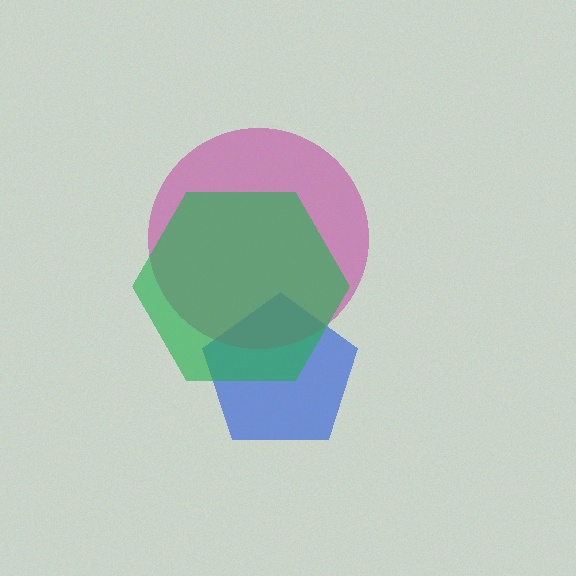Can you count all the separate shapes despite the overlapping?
Yes, there are 3 separate shapes.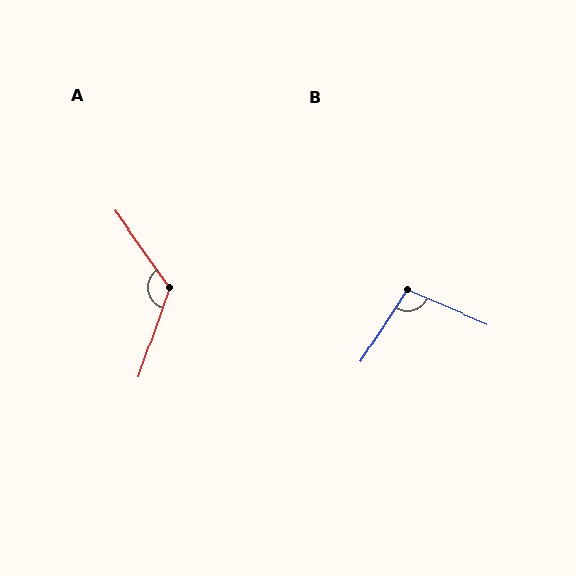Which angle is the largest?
A, at approximately 126 degrees.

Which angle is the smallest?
B, at approximately 100 degrees.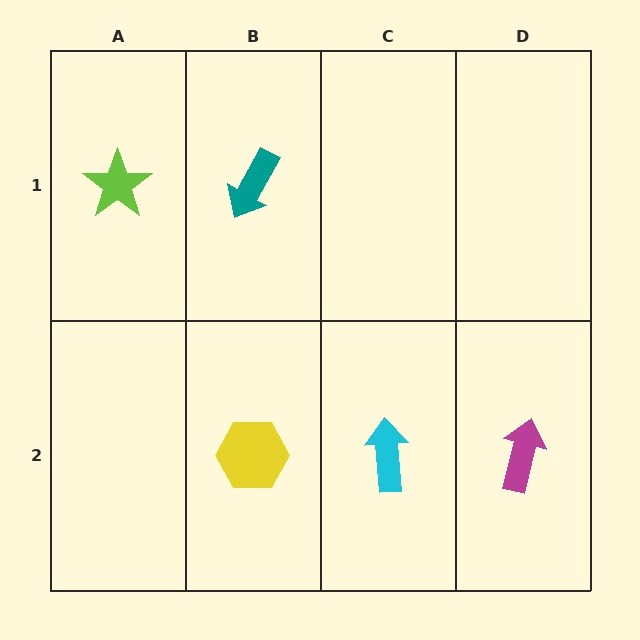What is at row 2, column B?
A yellow hexagon.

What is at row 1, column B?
A teal arrow.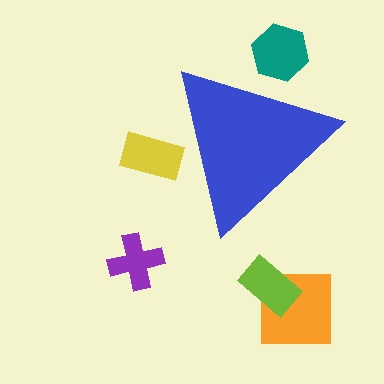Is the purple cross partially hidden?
No, the purple cross is fully visible.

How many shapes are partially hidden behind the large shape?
2 shapes are partially hidden.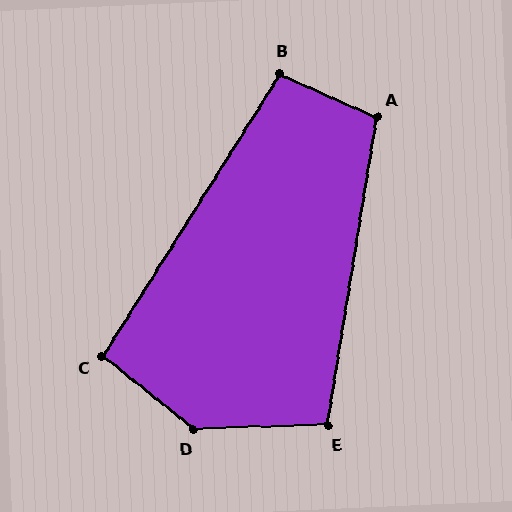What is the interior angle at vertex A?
Approximately 105 degrees (obtuse).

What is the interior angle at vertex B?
Approximately 98 degrees (obtuse).